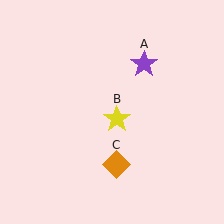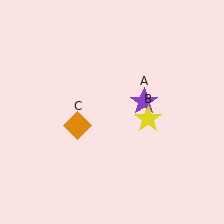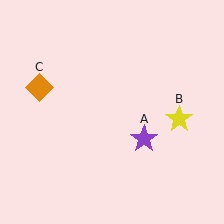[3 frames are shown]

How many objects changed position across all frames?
3 objects changed position: purple star (object A), yellow star (object B), orange diamond (object C).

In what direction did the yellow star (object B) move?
The yellow star (object B) moved right.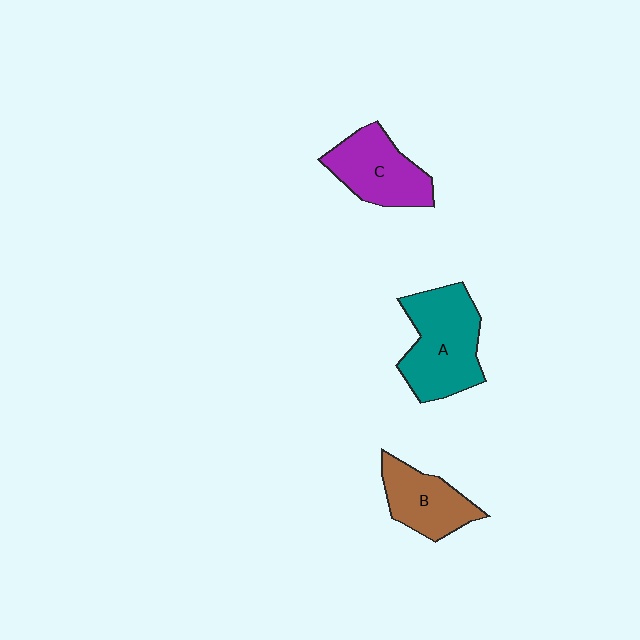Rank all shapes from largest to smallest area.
From largest to smallest: A (teal), C (purple), B (brown).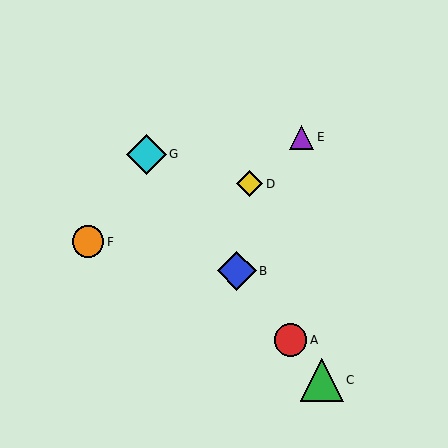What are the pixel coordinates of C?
Object C is at (322, 380).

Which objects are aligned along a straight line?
Objects A, B, C, G are aligned along a straight line.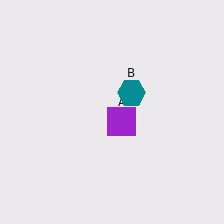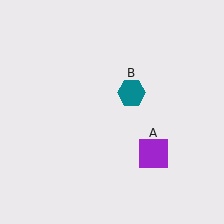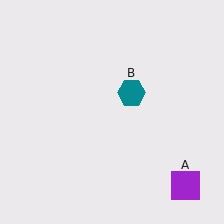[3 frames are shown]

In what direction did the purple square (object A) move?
The purple square (object A) moved down and to the right.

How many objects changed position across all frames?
1 object changed position: purple square (object A).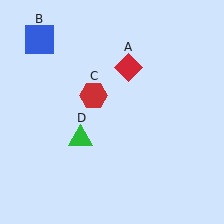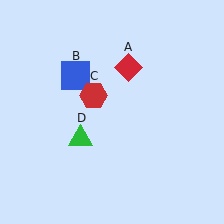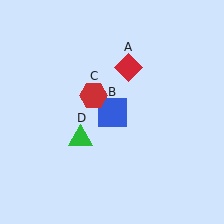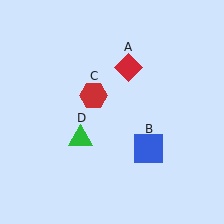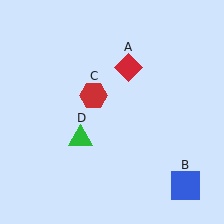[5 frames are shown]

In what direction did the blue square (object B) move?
The blue square (object B) moved down and to the right.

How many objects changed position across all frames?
1 object changed position: blue square (object B).